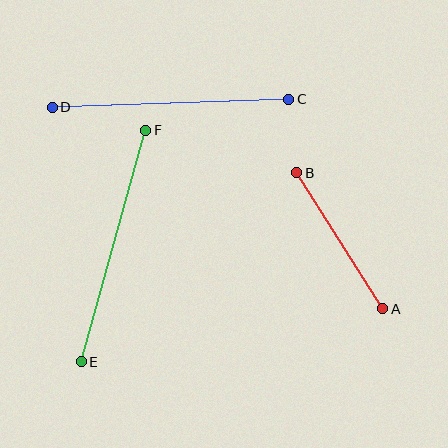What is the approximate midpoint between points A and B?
The midpoint is at approximately (340, 241) pixels.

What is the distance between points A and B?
The distance is approximately 161 pixels.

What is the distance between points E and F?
The distance is approximately 241 pixels.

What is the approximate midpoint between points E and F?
The midpoint is at approximately (114, 246) pixels.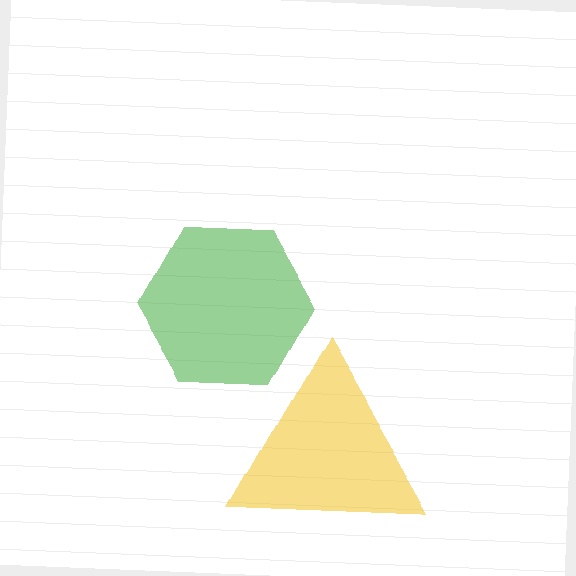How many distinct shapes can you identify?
There are 2 distinct shapes: a green hexagon, a yellow triangle.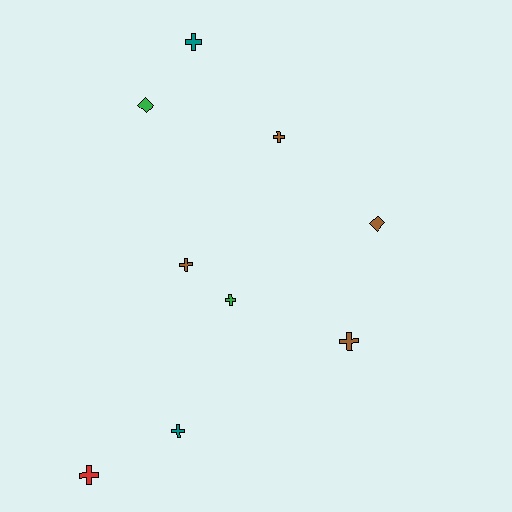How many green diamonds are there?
There is 1 green diamond.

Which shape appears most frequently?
Cross, with 7 objects.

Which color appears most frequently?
Brown, with 4 objects.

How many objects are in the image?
There are 9 objects.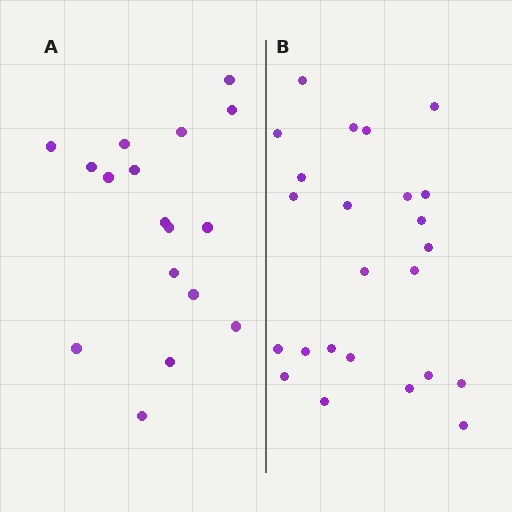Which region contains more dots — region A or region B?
Region B (the right region) has more dots.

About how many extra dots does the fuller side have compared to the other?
Region B has roughly 8 or so more dots than region A.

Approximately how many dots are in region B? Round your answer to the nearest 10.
About 20 dots. (The exact count is 24, which rounds to 20.)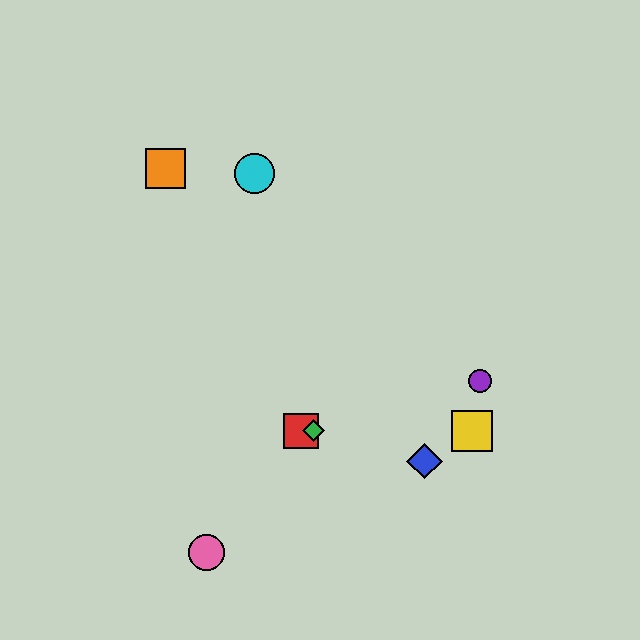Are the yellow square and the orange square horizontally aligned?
No, the yellow square is at y≈431 and the orange square is at y≈168.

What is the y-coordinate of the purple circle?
The purple circle is at y≈381.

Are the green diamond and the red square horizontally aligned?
Yes, both are at y≈431.